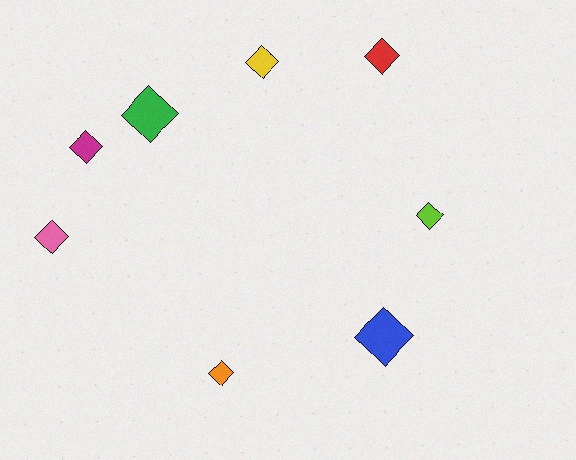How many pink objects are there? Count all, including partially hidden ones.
There is 1 pink object.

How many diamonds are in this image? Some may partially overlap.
There are 8 diamonds.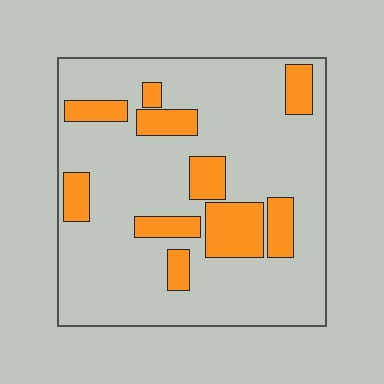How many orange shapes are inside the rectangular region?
10.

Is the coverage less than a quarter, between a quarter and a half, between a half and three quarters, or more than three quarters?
Less than a quarter.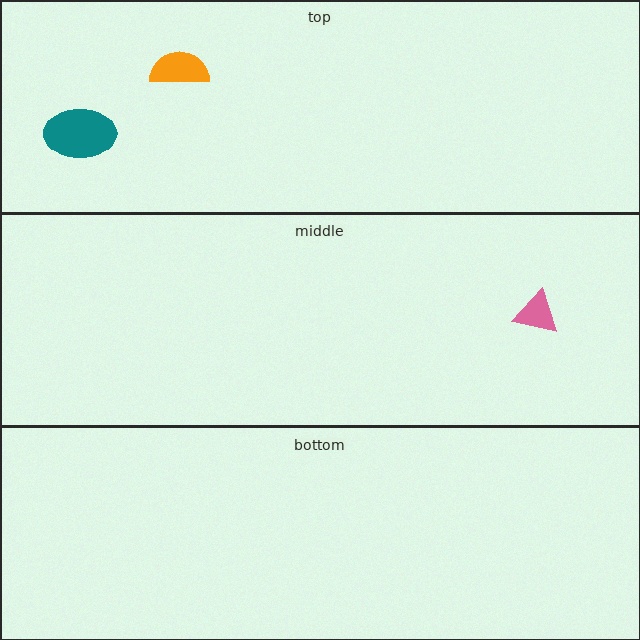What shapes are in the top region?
The teal ellipse, the orange semicircle.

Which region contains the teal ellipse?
The top region.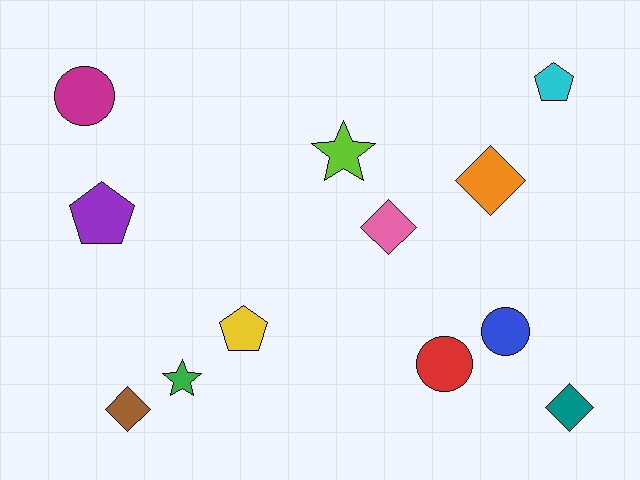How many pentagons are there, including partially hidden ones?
There are 3 pentagons.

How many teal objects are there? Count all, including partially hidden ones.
There is 1 teal object.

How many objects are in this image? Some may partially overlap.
There are 12 objects.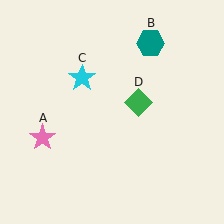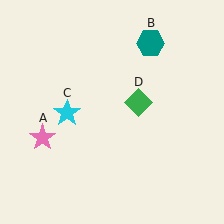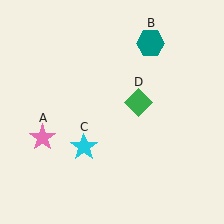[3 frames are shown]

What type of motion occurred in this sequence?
The cyan star (object C) rotated counterclockwise around the center of the scene.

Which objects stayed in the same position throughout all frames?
Pink star (object A) and teal hexagon (object B) and green diamond (object D) remained stationary.